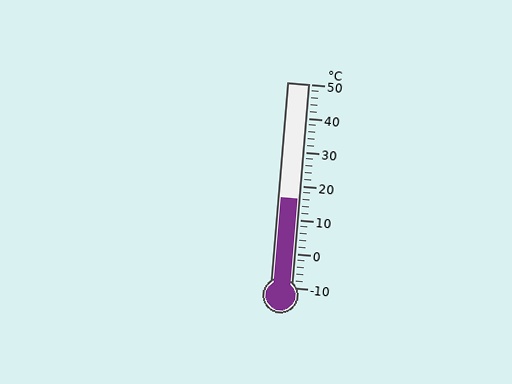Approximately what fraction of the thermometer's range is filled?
The thermometer is filled to approximately 45% of its range.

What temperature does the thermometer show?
The thermometer shows approximately 16°C.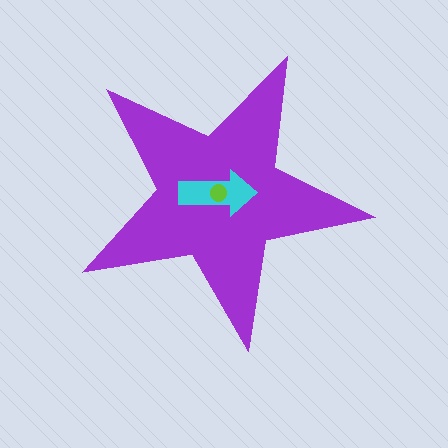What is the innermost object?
The lime circle.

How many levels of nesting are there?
3.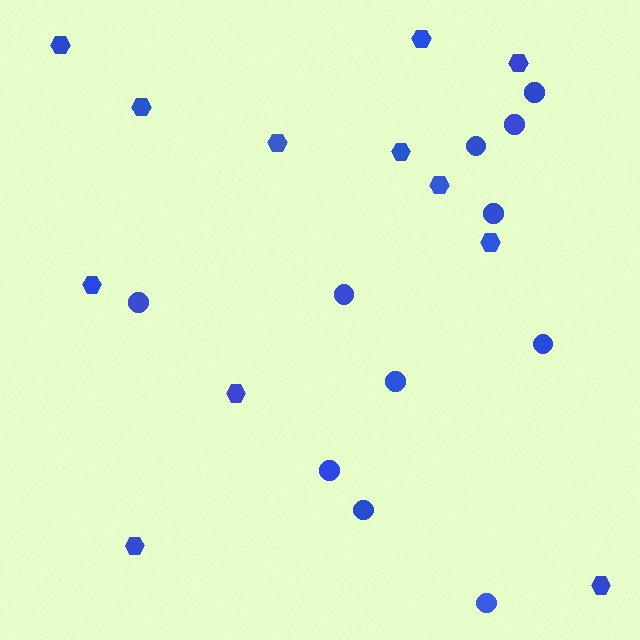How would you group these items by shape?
There are 2 groups: one group of hexagons (12) and one group of circles (11).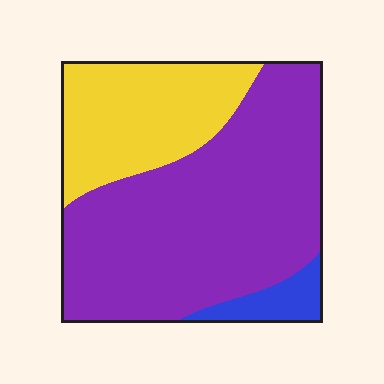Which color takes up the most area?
Purple, at roughly 65%.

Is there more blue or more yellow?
Yellow.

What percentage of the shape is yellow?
Yellow covers roughly 30% of the shape.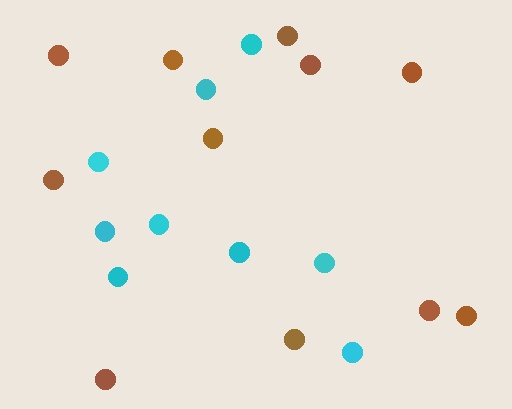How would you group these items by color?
There are 2 groups: one group of cyan circles (9) and one group of brown circles (11).